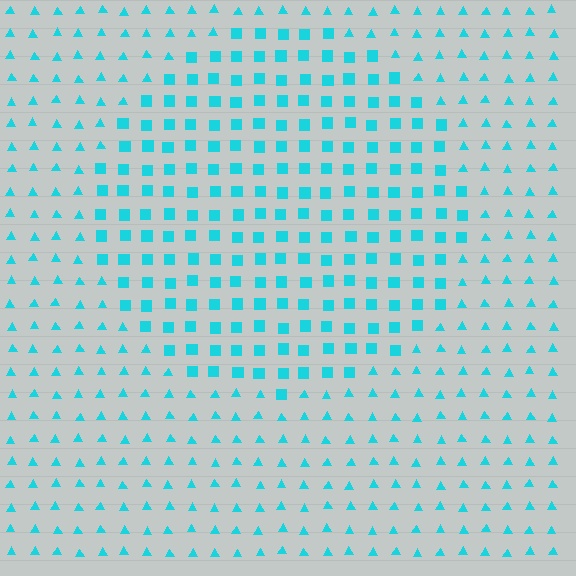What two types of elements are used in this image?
The image uses squares inside the circle region and triangles outside it.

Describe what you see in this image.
The image is filled with small cyan elements arranged in a uniform grid. A circle-shaped region contains squares, while the surrounding area contains triangles. The boundary is defined purely by the change in element shape.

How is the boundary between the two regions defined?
The boundary is defined by a change in element shape: squares inside vs. triangles outside. All elements share the same color and spacing.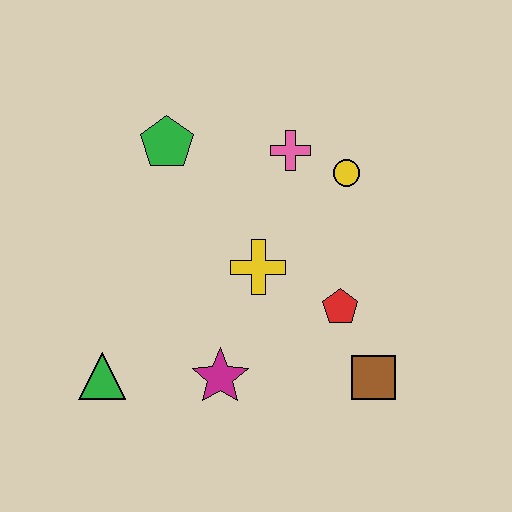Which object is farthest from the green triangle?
The yellow circle is farthest from the green triangle.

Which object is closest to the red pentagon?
The brown square is closest to the red pentagon.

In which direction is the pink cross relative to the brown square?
The pink cross is above the brown square.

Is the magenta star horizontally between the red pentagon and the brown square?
No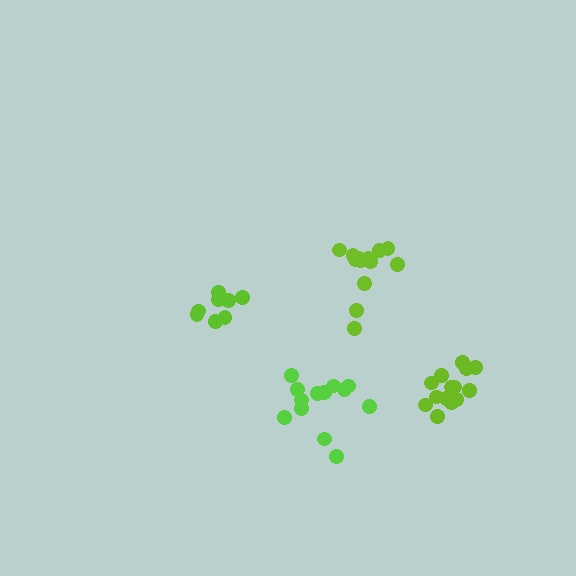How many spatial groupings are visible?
There are 4 spatial groupings.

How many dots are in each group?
Group 1: 13 dots, Group 2: 13 dots, Group 3: 8 dots, Group 4: 14 dots (48 total).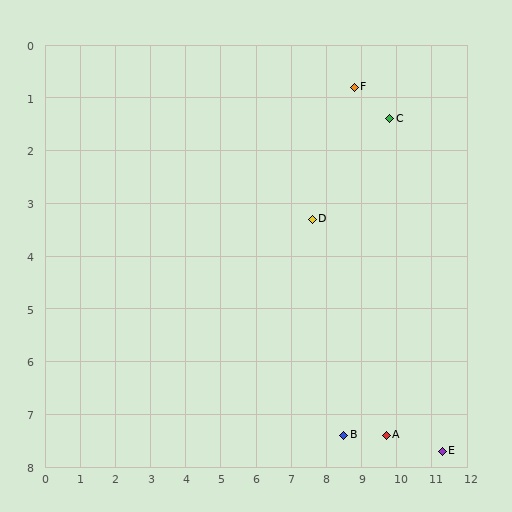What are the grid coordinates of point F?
Point F is at approximately (8.8, 0.8).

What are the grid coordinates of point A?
Point A is at approximately (9.7, 7.4).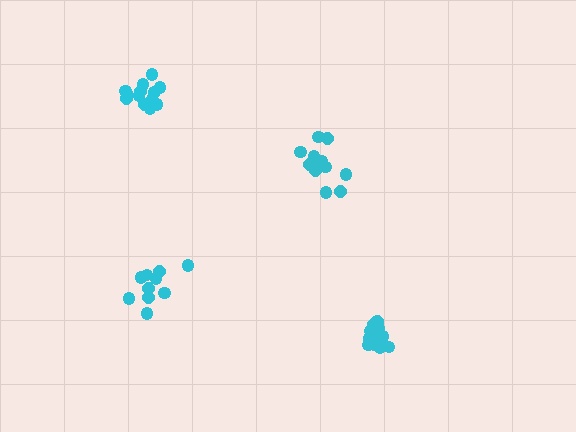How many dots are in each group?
Group 1: 13 dots, Group 2: 10 dots, Group 3: 13 dots, Group 4: 11 dots (47 total).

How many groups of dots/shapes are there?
There are 4 groups.